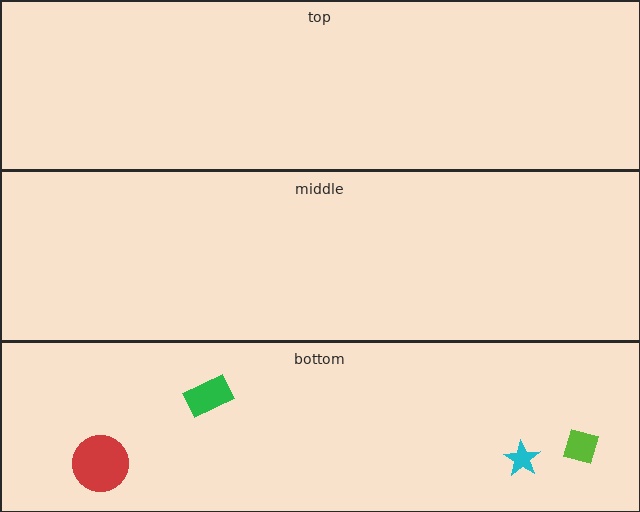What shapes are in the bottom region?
The green rectangle, the red circle, the cyan star, the lime square.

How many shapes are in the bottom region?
4.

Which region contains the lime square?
The bottom region.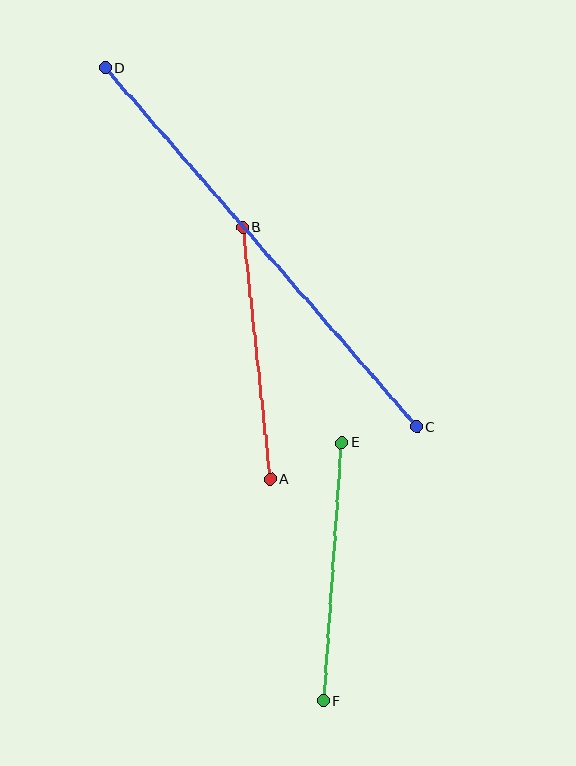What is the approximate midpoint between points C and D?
The midpoint is at approximately (261, 247) pixels.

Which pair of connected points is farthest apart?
Points C and D are farthest apart.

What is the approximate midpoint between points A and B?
The midpoint is at approximately (256, 354) pixels.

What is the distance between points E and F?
The distance is approximately 259 pixels.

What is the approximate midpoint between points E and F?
The midpoint is at approximately (333, 572) pixels.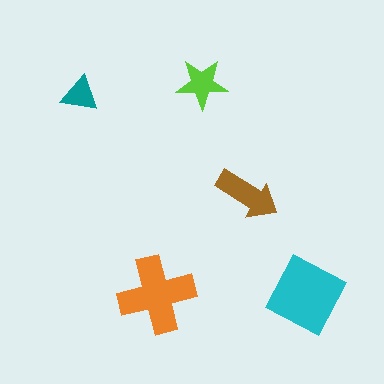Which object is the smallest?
The teal triangle.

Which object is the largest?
The cyan square.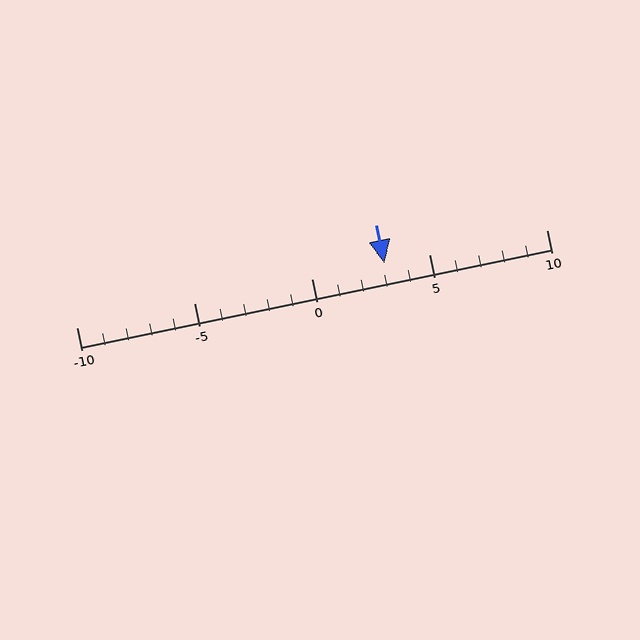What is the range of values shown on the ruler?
The ruler shows values from -10 to 10.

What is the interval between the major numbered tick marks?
The major tick marks are spaced 5 units apart.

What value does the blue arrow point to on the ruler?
The blue arrow points to approximately 3.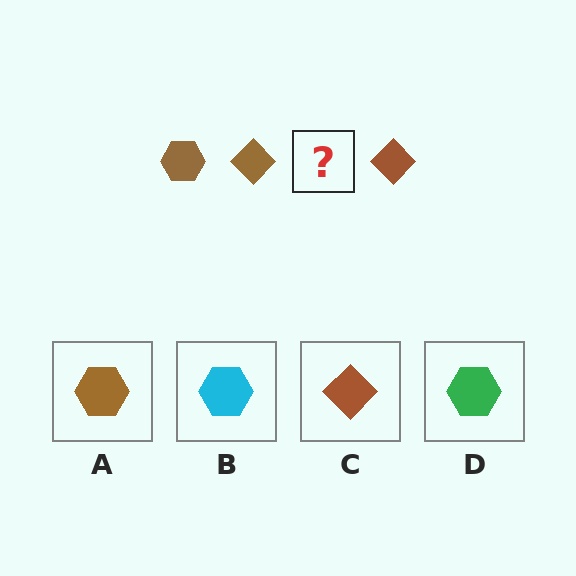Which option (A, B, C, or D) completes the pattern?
A.